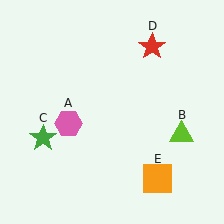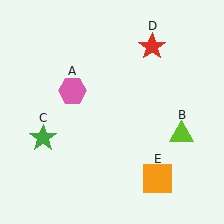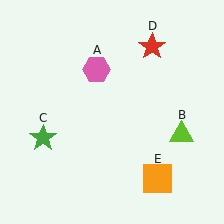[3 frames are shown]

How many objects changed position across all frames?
1 object changed position: pink hexagon (object A).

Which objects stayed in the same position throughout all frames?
Lime triangle (object B) and green star (object C) and red star (object D) and orange square (object E) remained stationary.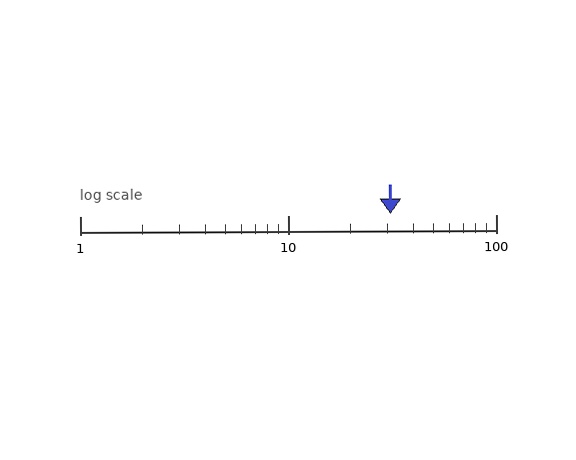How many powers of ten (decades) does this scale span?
The scale spans 2 decades, from 1 to 100.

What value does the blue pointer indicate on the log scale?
The pointer indicates approximately 31.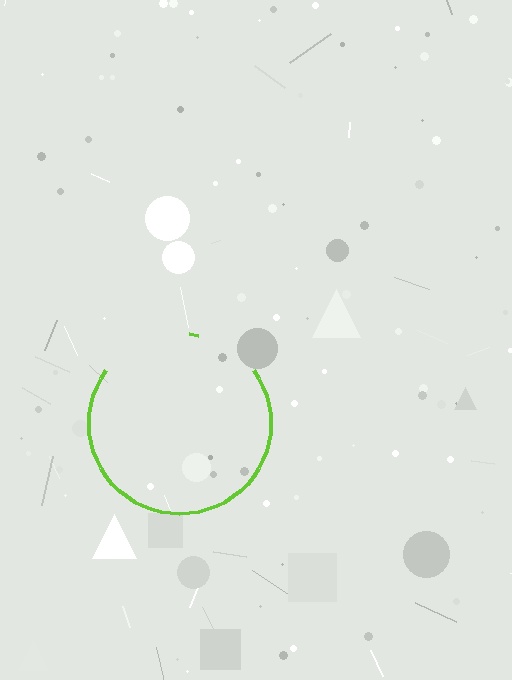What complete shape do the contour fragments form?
The contour fragments form a circle.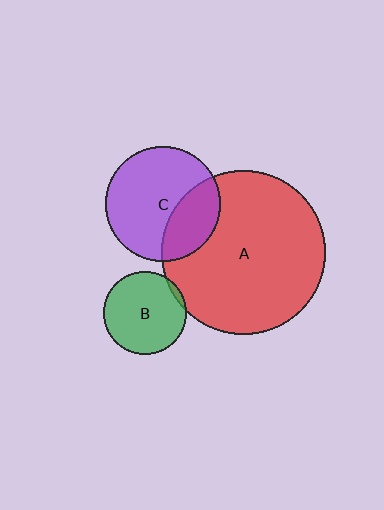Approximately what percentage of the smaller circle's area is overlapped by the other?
Approximately 30%.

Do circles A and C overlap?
Yes.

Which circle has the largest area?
Circle A (red).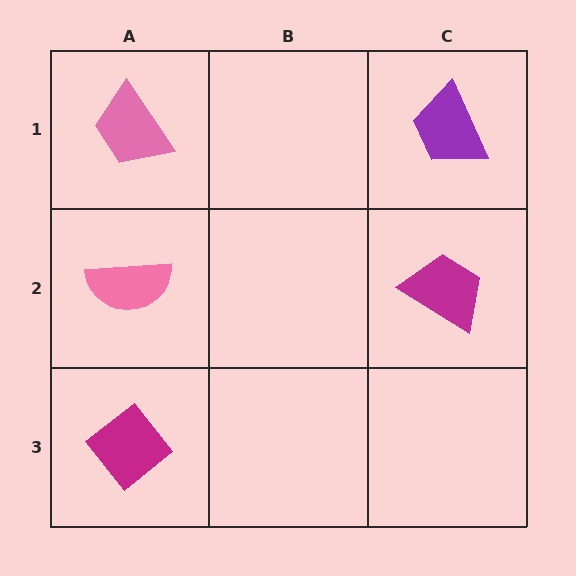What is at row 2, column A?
A pink semicircle.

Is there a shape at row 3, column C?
No, that cell is empty.